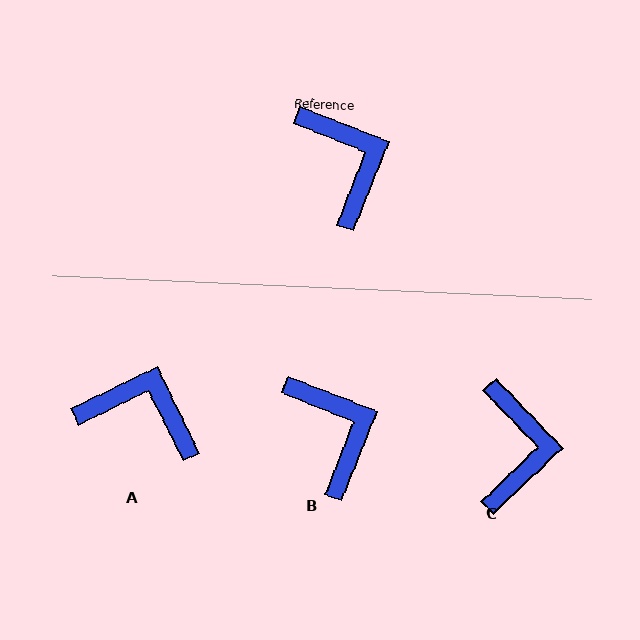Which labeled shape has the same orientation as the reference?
B.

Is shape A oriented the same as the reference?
No, it is off by about 48 degrees.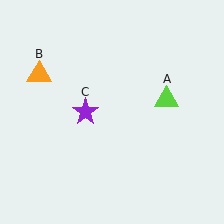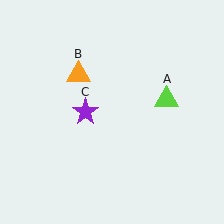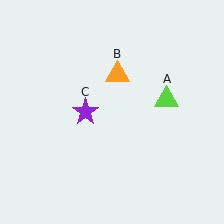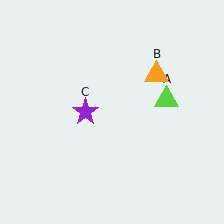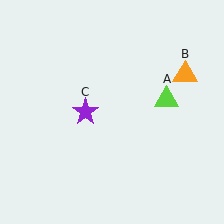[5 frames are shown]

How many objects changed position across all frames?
1 object changed position: orange triangle (object B).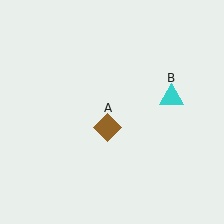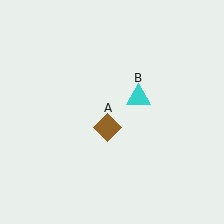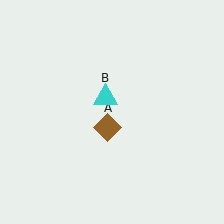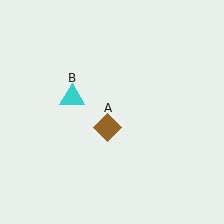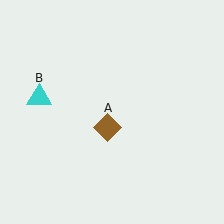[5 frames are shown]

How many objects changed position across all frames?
1 object changed position: cyan triangle (object B).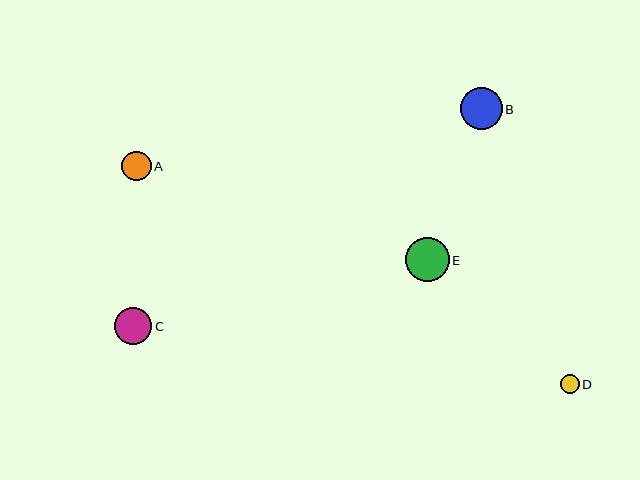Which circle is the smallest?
Circle D is the smallest with a size of approximately 19 pixels.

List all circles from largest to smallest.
From largest to smallest: E, B, C, A, D.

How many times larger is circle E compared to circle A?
Circle E is approximately 1.5 times the size of circle A.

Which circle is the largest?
Circle E is the largest with a size of approximately 44 pixels.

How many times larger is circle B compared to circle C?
Circle B is approximately 1.1 times the size of circle C.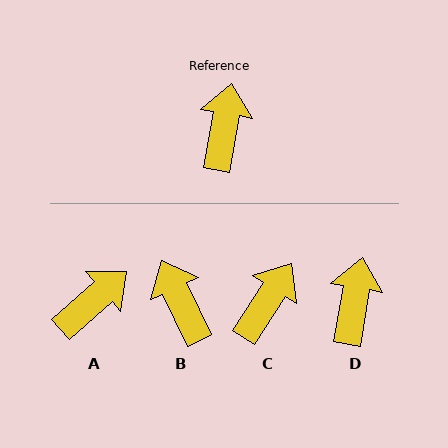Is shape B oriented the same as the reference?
No, it is off by about 35 degrees.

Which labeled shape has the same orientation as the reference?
D.